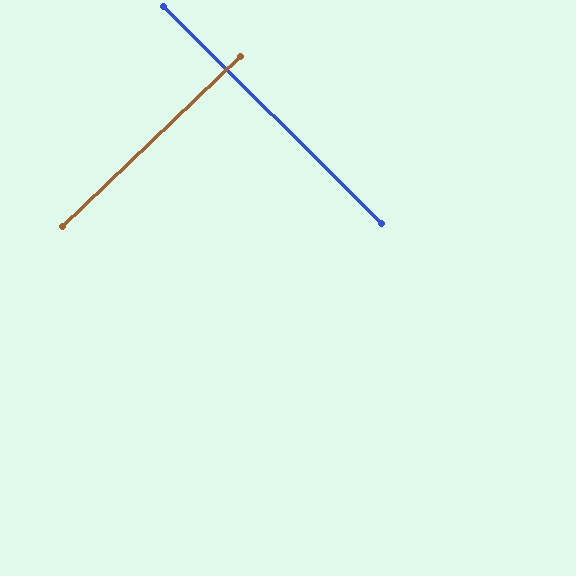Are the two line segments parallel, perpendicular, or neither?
Perpendicular — they meet at approximately 88°.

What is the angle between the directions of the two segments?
Approximately 88 degrees.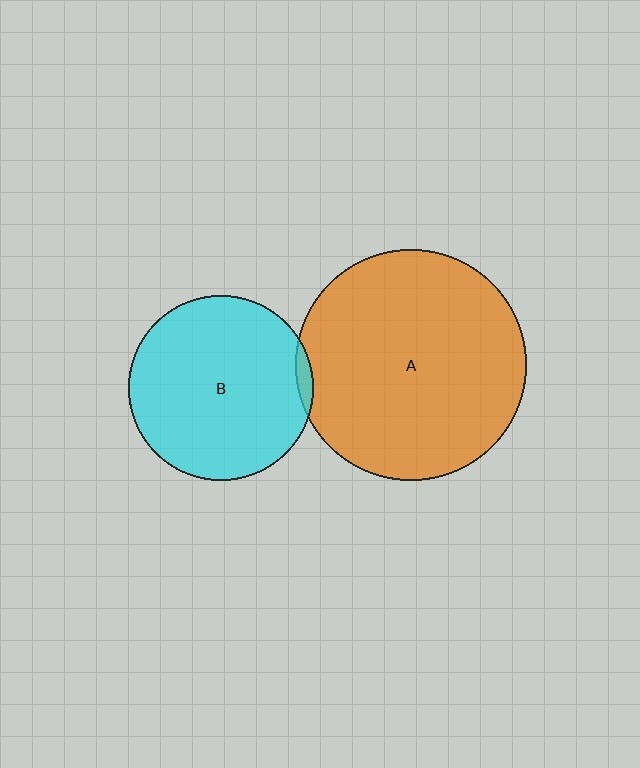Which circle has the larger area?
Circle A (orange).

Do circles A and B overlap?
Yes.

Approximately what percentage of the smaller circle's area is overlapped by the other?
Approximately 5%.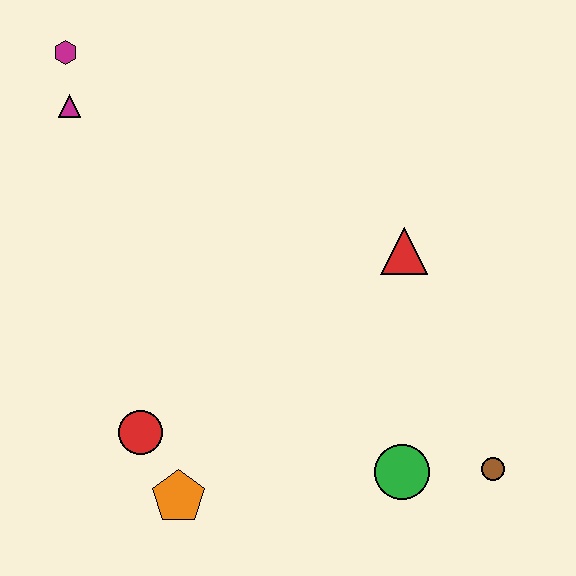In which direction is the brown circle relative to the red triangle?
The brown circle is below the red triangle.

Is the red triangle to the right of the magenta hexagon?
Yes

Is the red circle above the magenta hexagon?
No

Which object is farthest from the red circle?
The magenta hexagon is farthest from the red circle.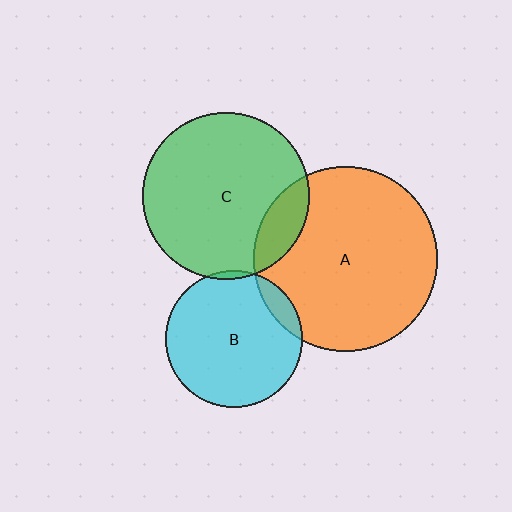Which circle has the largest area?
Circle A (orange).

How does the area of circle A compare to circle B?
Approximately 1.8 times.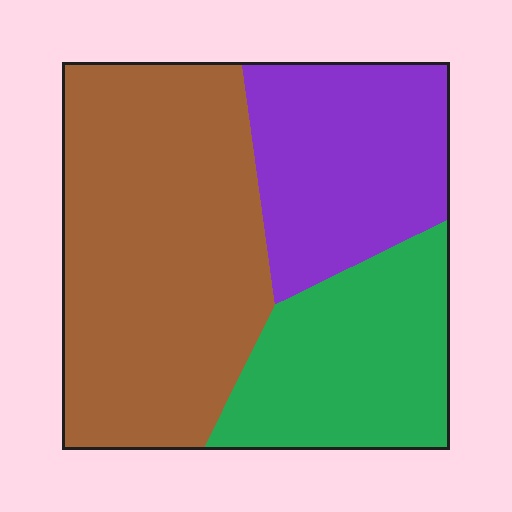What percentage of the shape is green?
Green covers roughly 25% of the shape.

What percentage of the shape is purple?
Purple takes up between a sixth and a third of the shape.